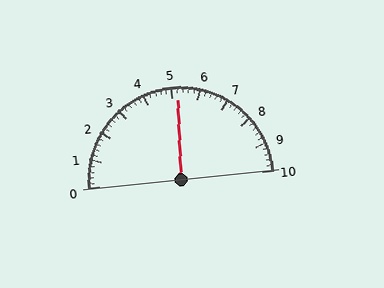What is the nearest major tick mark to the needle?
The nearest major tick mark is 5.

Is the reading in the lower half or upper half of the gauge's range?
The reading is in the upper half of the range (0 to 10).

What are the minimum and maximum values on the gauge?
The gauge ranges from 0 to 10.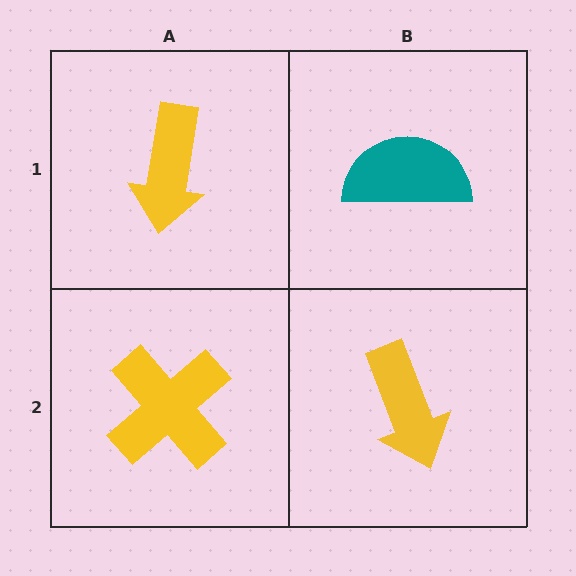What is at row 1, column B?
A teal semicircle.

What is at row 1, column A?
A yellow arrow.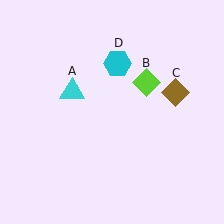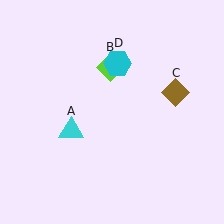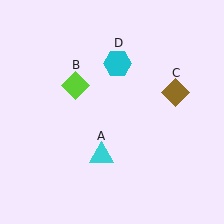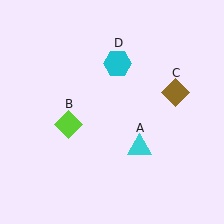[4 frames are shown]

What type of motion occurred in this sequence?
The cyan triangle (object A), lime diamond (object B) rotated counterclockwise around the center of the scene.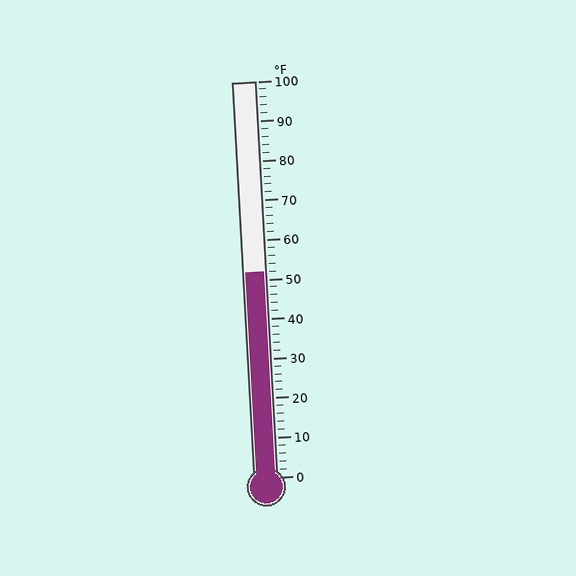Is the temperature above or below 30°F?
The temperature is above 30°F.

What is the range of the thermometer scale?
The thermometer scale ranges from 0°F to 100°F.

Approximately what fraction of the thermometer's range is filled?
The thermometer is filled to approximately 50% of its range.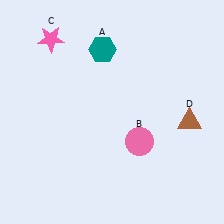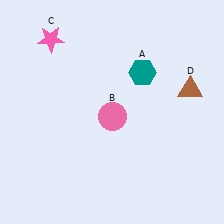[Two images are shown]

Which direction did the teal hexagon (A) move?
The teal hexagon (A) moved right.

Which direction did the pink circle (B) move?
The pink circle (B) moved left.